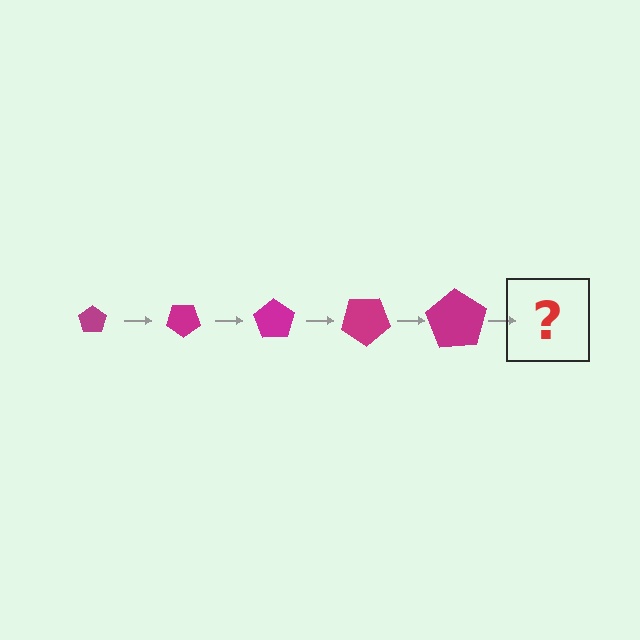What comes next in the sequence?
The next element should be a pentagon, larger than the previous one and rotated 175 degrees from the start.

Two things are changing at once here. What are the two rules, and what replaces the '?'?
The two rules are that the pentagon grows larger each step and it rotates 35 degrees each step. The '?' should be a pentagon, larger than the previous one and rotated 175 degrees from the start.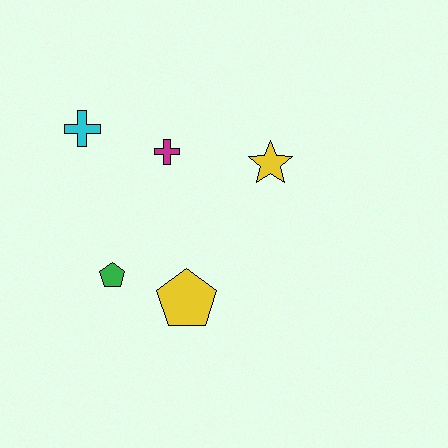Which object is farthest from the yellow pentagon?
The cyan cross is farthest from the yellow pentagon.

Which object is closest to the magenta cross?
The cyan cross is closest to the magenta cross.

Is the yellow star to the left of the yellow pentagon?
No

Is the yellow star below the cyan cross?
Yes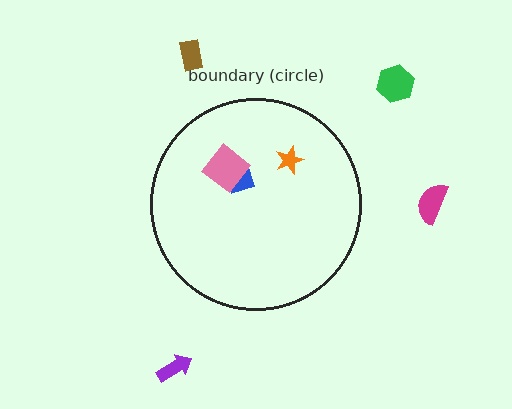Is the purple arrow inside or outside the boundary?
Outside.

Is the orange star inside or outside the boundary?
Inside.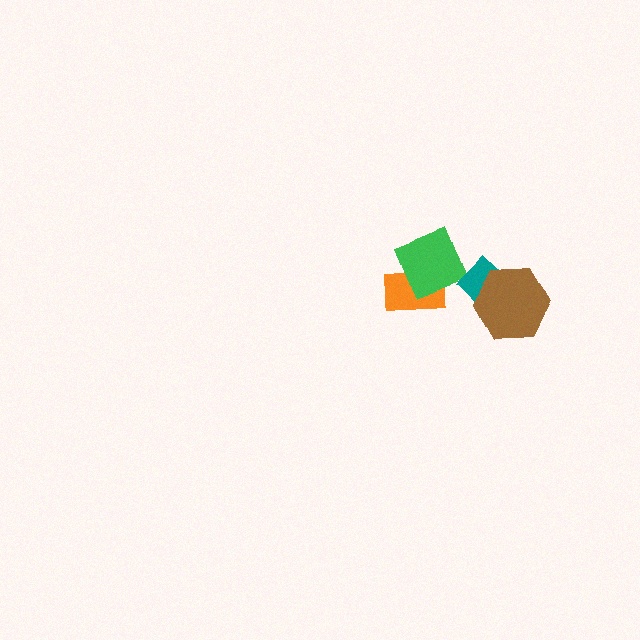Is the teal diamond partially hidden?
Yes, it is partially covered by another shape.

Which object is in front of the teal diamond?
The brown hexagon is in front of the teal diamond.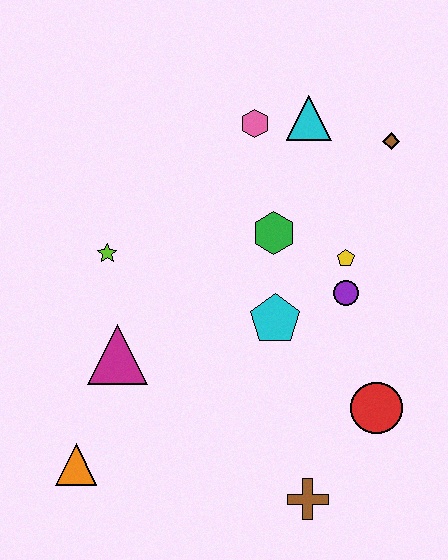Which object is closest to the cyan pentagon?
The purple circle is closest to the cyan pentagon.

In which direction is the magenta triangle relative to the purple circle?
The magenta triangle is to the left of the purple circle.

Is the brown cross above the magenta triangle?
No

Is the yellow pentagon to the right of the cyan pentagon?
Yes